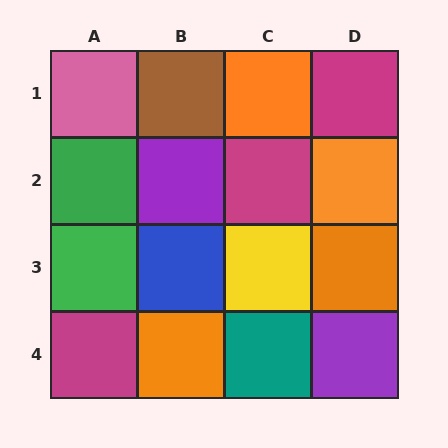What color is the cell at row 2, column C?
Magenta.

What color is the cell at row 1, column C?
Orange.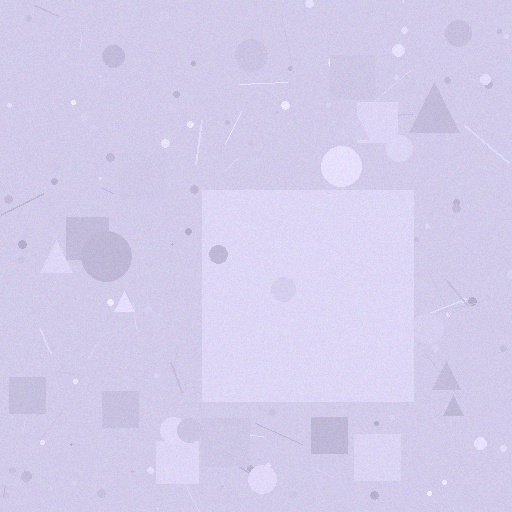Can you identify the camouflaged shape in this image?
The camouflaged shape is a square.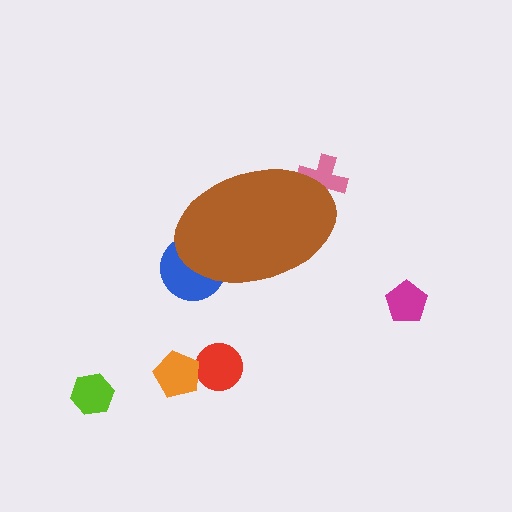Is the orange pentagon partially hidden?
No, the orange pentagon is fully visible.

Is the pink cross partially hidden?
Yes, the pink cross is partially hidden behind the brown ellipse.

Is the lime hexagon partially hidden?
No, the lime hexagon is fully visible.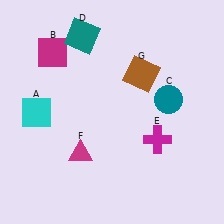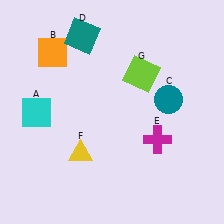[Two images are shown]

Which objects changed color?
B changed from magenta to orange. F changed from magenta to yellow. G changed from brown to lime.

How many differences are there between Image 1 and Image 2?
There are 3 differences between the two images.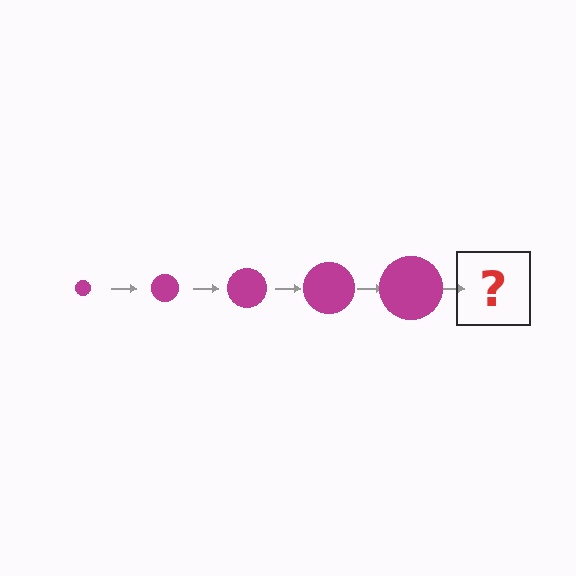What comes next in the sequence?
The next element should be a magenta circle, larger than the previous one.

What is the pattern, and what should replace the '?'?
The pattern is that the circle gets progressively larger each step. The '?' should be a magenta circle, larger than the previous one.